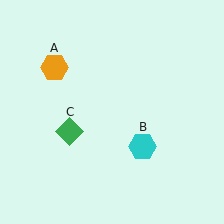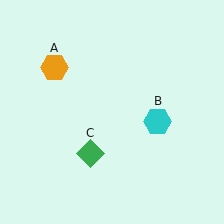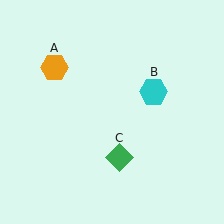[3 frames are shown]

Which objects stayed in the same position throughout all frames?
Orange hexagon (object A) remained stationary.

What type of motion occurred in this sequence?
The cyan hexagon (object B), green diamond (object C) rotated counterclockwise around the center of the scene.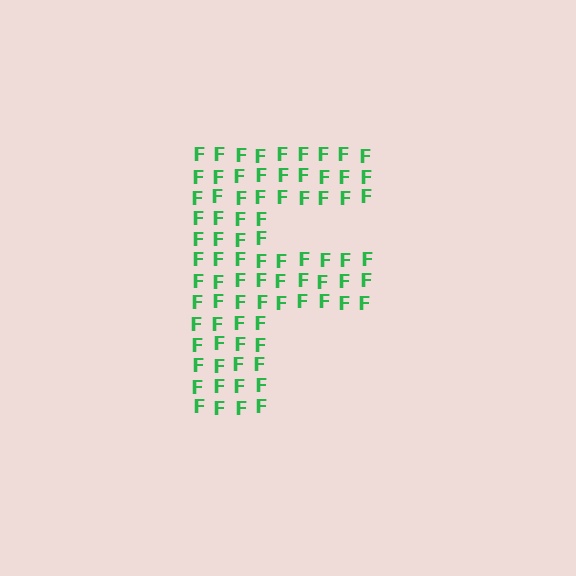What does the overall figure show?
The overall figure shows the letter F.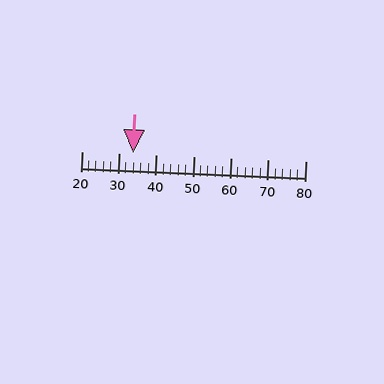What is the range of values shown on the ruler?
The ruler shows values from 20 to 80.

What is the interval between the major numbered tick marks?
The major tick marks are spaced 10 units apart.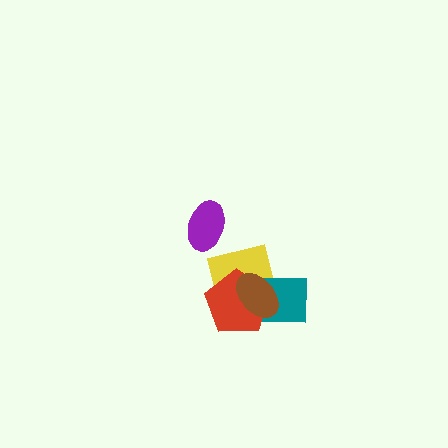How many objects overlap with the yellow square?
3 objects overlap with the yellow square.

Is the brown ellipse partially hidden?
No, no other shape covers it.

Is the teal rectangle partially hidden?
Yes, it is partially covered by another shape.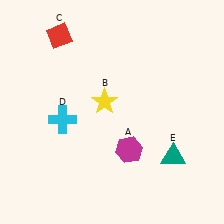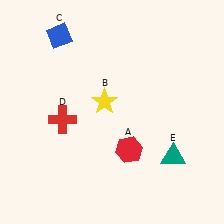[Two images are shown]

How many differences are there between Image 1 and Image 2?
There are 3 differences between the two images.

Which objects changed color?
A changed from magenta to red. C changed from red to blue. D changed from cyan to red.